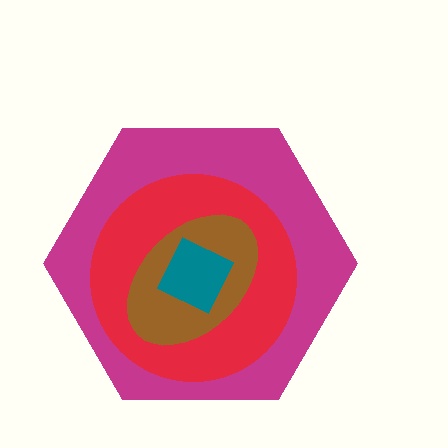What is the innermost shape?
The teal diamond.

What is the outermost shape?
The magenta hexagon.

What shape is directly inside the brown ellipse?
The teal diamond.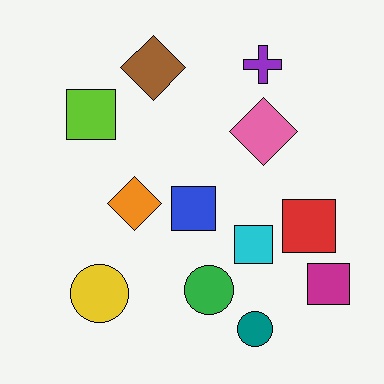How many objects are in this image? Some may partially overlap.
There are 12 objects.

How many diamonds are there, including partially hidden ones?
There are 3 diamonds.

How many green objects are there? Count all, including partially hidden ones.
There is 1 green object.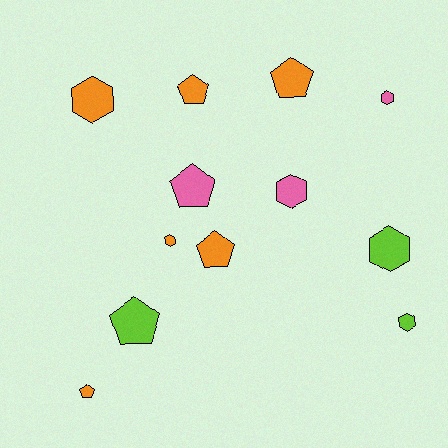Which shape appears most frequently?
Hexagon, with 6 objects.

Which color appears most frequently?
Orange, with 6 objects.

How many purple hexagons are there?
There are no purple hexagons.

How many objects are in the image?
There are 12 objects.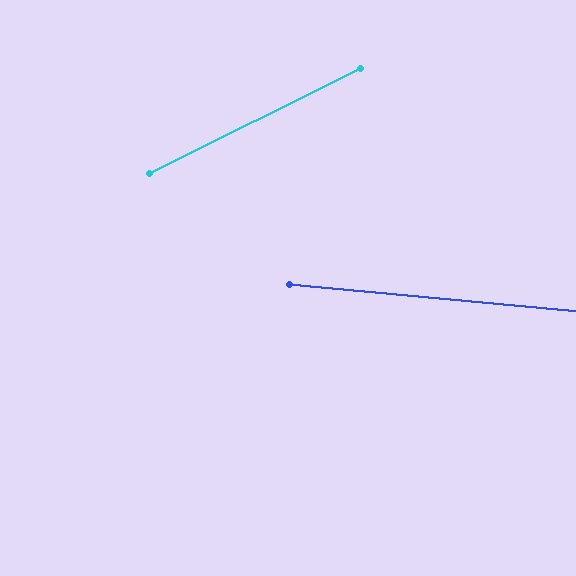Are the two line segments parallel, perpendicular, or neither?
Neither parallel nor perpendicular — they differ by about 32°.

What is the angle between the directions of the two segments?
Approximately 32 degrees.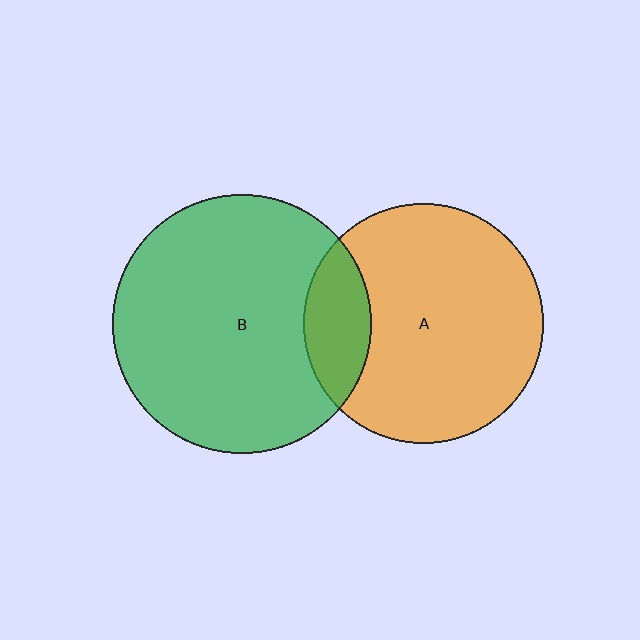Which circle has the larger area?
Circle B (green).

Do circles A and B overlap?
Yes.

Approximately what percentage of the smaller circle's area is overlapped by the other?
Approximately 20%.